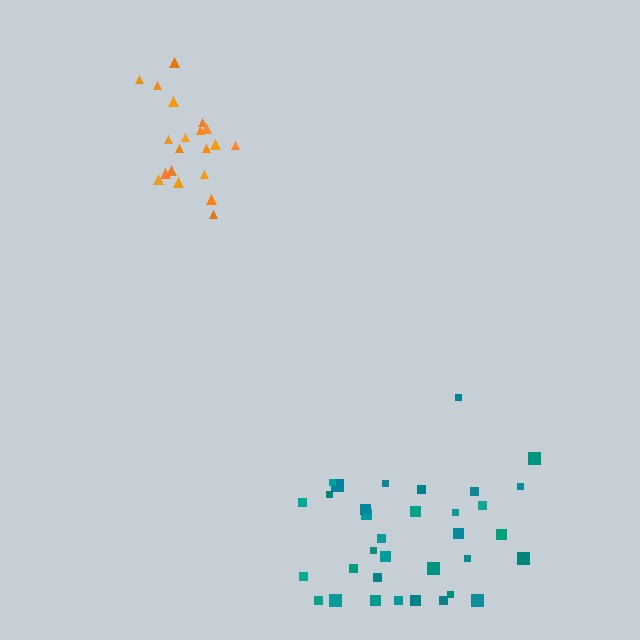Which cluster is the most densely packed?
Orange.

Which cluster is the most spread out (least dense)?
Teal.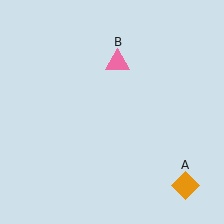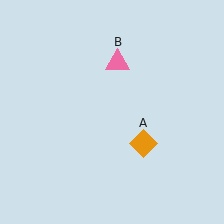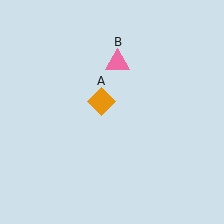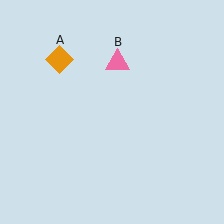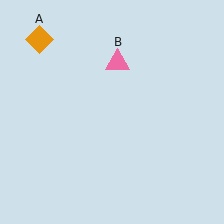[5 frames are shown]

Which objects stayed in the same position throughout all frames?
Pink triangle (object B) remained stationary.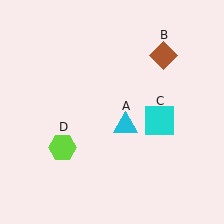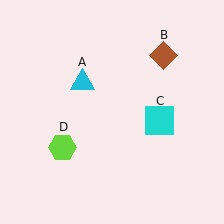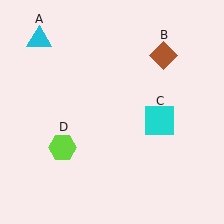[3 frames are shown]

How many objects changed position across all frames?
1 object changed position: cyan triangle (object A).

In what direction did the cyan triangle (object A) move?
The cyan triangle (object A) moved up and to the left.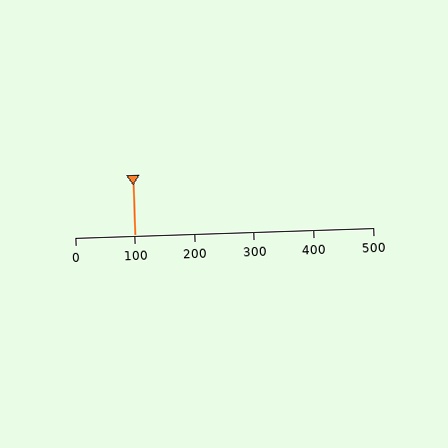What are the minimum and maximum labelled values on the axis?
The axis runs from 0 to 500.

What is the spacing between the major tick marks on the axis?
The major ticks are spaced 100 apart.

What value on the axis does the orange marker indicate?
The marker indicates approximately 100.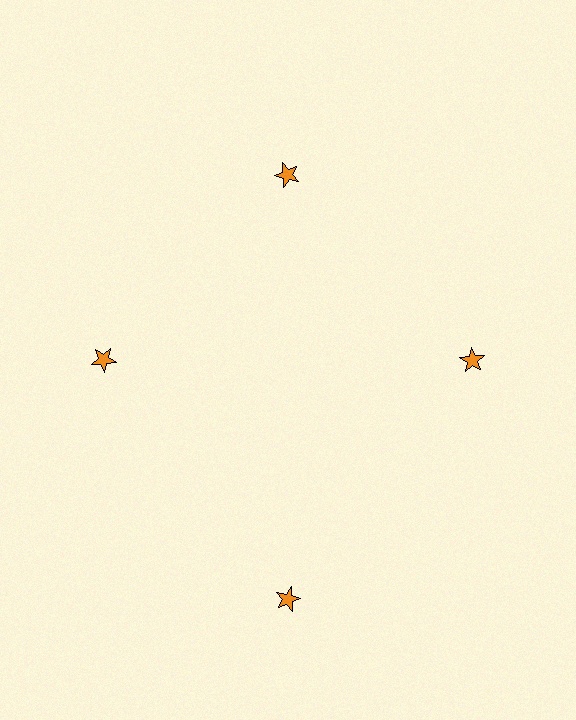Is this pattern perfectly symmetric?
No. The 4 orange stars are arranged in a ring, but one element near the 6 o'clock position is pushed outward from the center, breaking the 4-fold rotational symmetry.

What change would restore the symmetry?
The symmetry would be restored by moving it inward, back onto the ring so that all 4 stars sit at equal angles and equal distance from the center.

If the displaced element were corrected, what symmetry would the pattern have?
It would have 4-fold rotational symmetry — the pattern would map onto itself every 90 degrees.